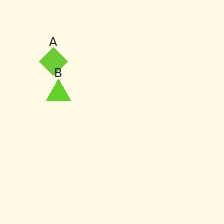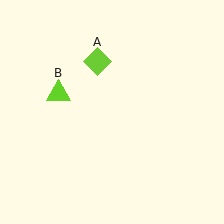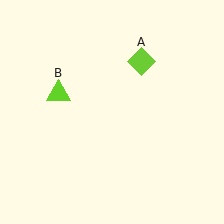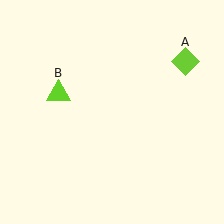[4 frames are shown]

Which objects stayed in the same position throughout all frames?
Lime triangle (object B) remained stationary.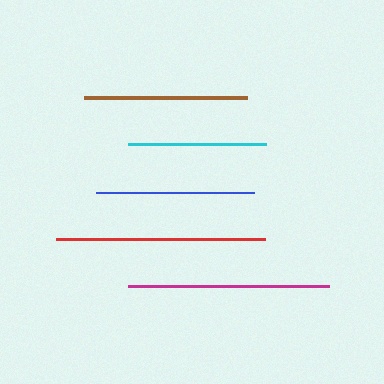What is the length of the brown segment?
The brown segment is approximately 163 pixels long.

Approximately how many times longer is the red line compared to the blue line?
The red line is approximately 1.3 times the length of the blue line.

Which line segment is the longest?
The red line is the longest at approximately 210 pixels.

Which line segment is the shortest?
The cyan line is the shortest at approximately 138 pixels.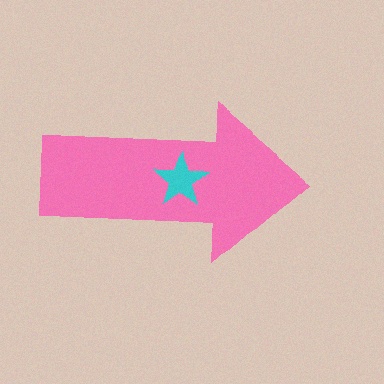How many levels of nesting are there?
2.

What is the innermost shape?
The cyan star.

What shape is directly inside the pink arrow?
The cyan star.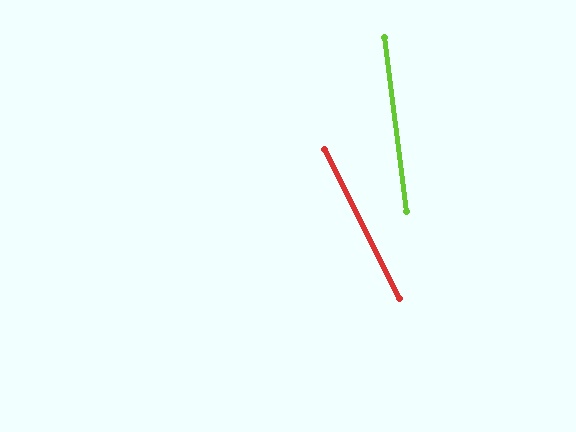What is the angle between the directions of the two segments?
Approximately 19 degrees.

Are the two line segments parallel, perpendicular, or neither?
Neither parallel nor perpendicular — they differ by about 19°.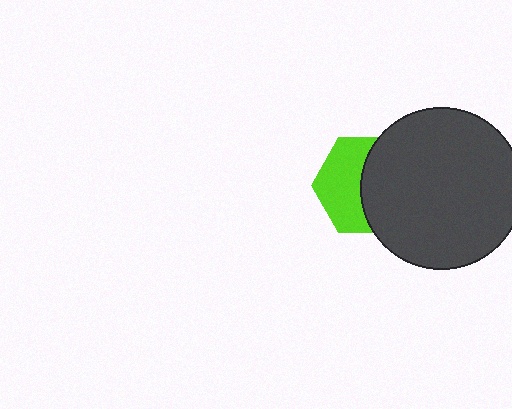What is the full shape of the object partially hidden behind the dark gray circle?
The partially hidden object is a lime hexagon.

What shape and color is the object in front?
The object in front is a dark gray circle.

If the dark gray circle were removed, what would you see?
You would see the complete lime hexagon.